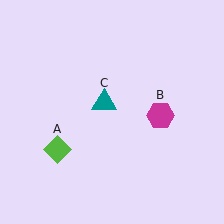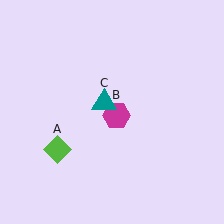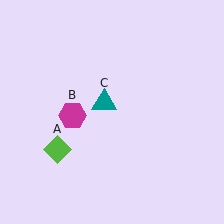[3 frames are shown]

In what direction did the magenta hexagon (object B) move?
The magenta hexagon (object B) moved left.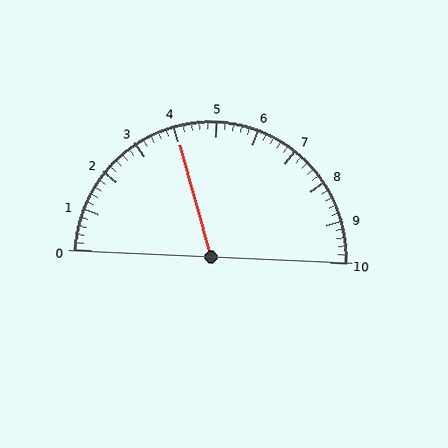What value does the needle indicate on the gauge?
The needle indicates approximately 4.0.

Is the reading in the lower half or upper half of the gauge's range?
The reading is in the lower half of the range (0 to 10).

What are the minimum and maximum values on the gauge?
The gauge ranges from 0 to 10.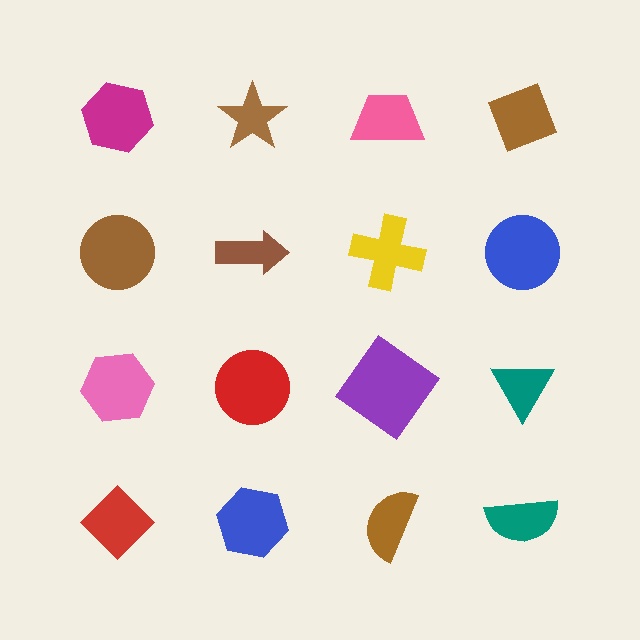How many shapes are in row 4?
4 shapes.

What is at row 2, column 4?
A blue circle.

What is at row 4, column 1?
A red diamond.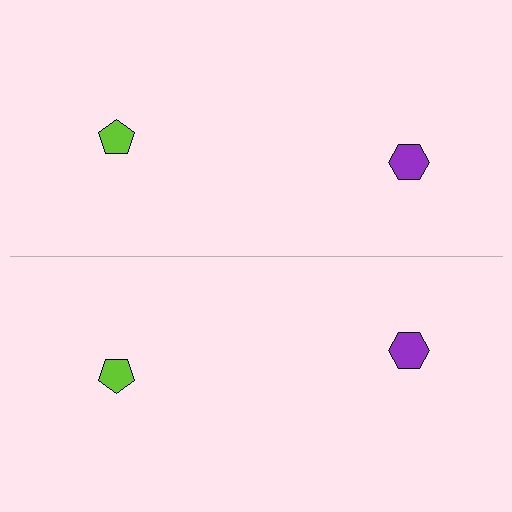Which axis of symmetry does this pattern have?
The pattern has a horizontal axis of symmetry running through the center of the image.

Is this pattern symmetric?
Yes, this pattern has bilateral (reflection) symmetry.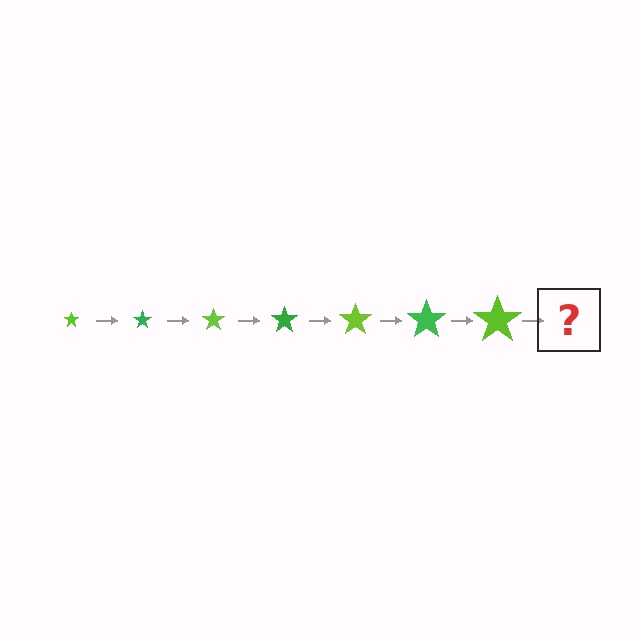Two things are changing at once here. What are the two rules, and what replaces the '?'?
The two rules are that the star grows larger each step and the color cycles through lime and green. The '?' should be a green star, larger than the previous one.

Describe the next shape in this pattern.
It should be a green star, larger than the previous one.